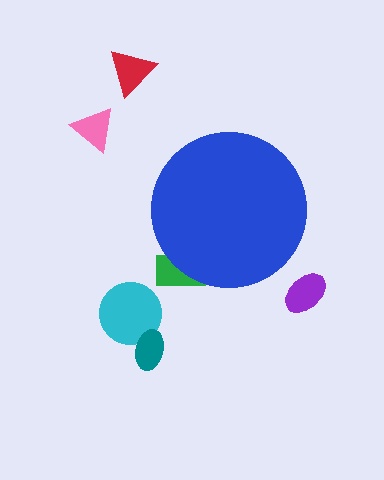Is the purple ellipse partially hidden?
No, the purple ellipse is fully visible.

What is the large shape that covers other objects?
A blue circle.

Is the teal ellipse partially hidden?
No, the teal ellipse is fully visible.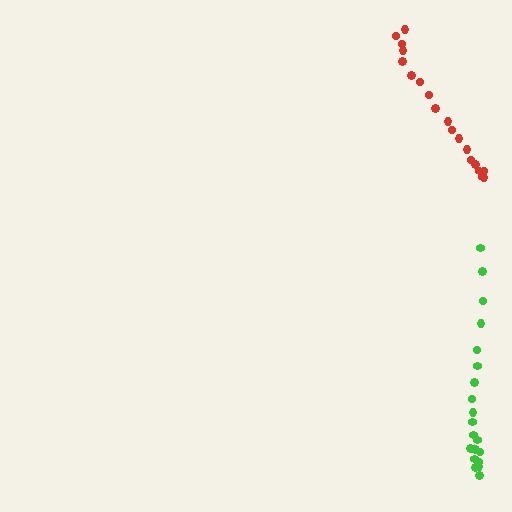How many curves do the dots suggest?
There are 2 distinct paths.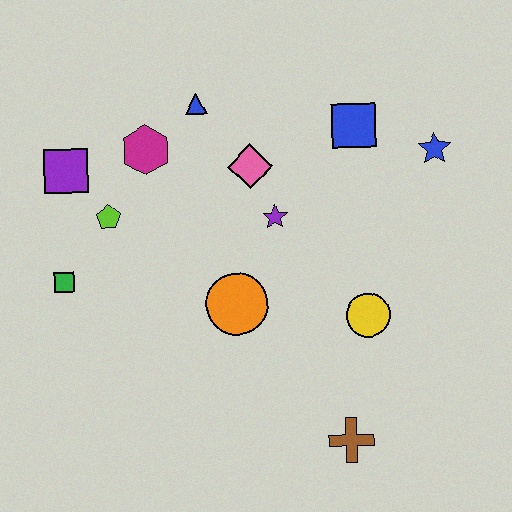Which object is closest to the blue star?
The blue square is closest to the blue star.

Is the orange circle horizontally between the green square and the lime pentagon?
No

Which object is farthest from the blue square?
The green square is farthest from the blue square.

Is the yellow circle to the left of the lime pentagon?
No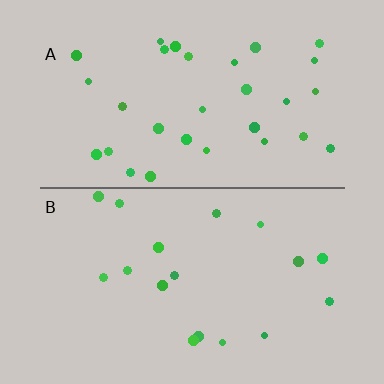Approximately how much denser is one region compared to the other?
Approximately 1.7× — region A over region B.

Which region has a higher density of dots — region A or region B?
A (the top).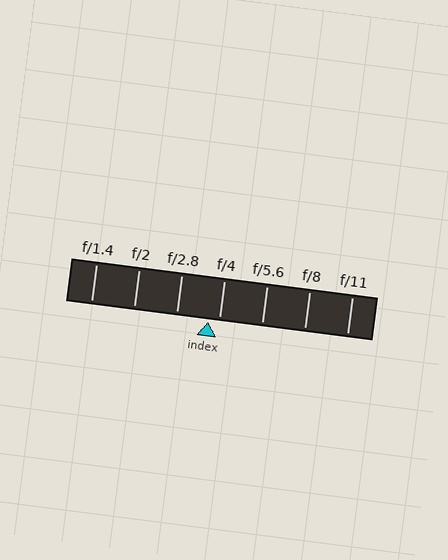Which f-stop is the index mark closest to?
The index mark is closest to f/4.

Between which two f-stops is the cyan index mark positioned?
The index mark is between f/2.8 and f/4.